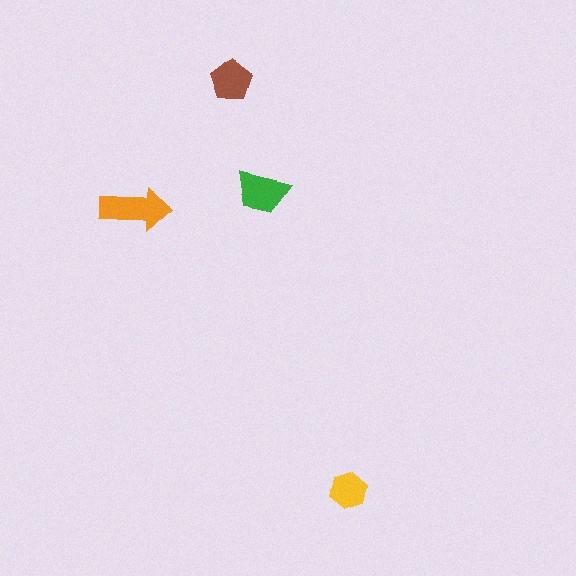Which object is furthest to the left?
The orange arrow is leftmost.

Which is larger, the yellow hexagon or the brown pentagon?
The brown pentagon.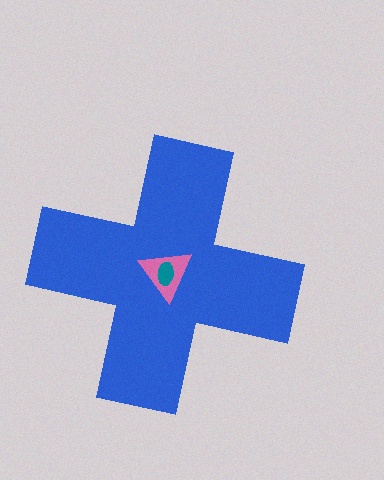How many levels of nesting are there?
3.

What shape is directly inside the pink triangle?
The teal ellipse.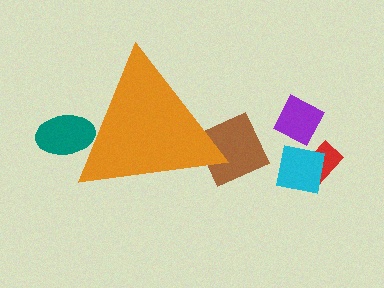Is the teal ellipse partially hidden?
Yes, the teal ellipse is partially hidden behind the orange triangle.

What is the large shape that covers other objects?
An orange triangle.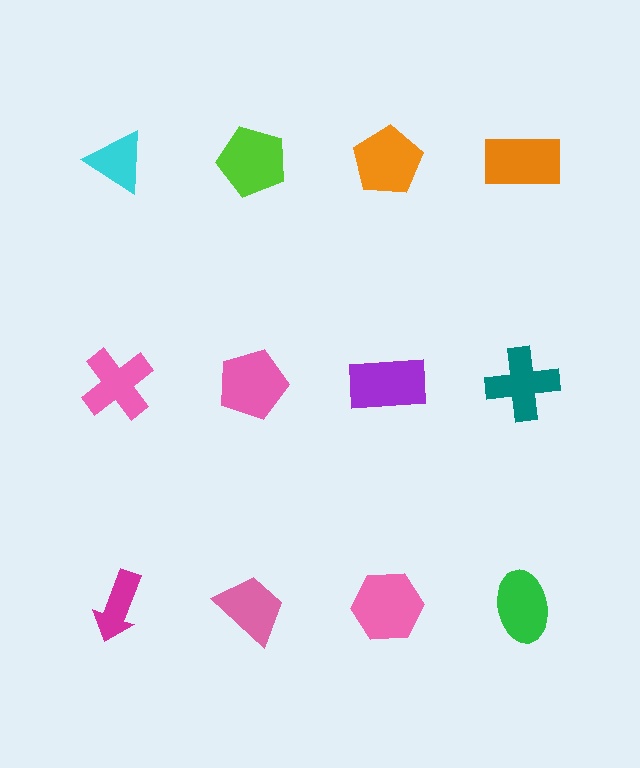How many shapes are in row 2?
4 shapes.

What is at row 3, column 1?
A magenta arrow.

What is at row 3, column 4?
A green ellipse.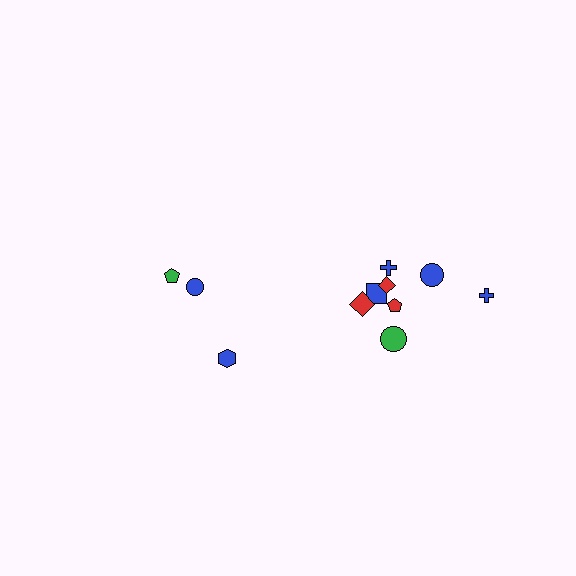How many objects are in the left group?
There are 3 objects.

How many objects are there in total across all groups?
There are 11 objects.